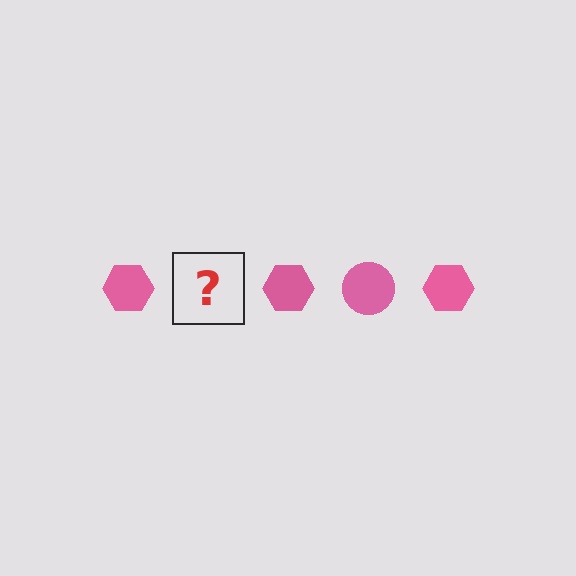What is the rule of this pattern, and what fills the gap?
The rule is that the pattern cycles through hexagon, circle shapes in pink. The gap should be filled with a pink circle.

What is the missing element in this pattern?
The missing element is a pink circle.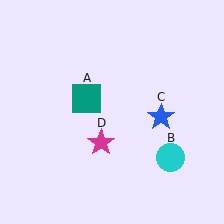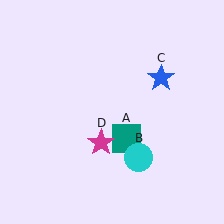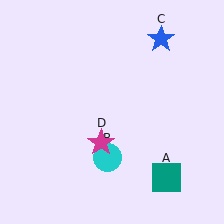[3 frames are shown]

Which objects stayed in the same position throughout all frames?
Magenta star (object D) remained stationary.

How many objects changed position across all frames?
3 objects changed position: teal square (object A), cyan circle (object B), blue star (object C).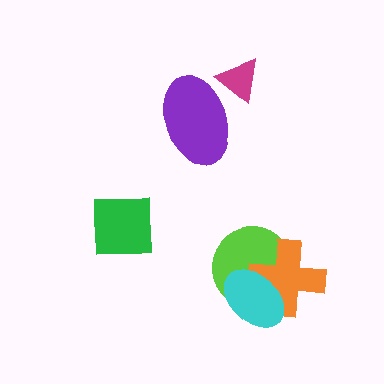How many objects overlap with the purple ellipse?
1 object overlaps with the purple ellipse.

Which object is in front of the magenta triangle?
The purple ellipse is in front of the magenta triangle.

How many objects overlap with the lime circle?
2 objects overlap with the lime circle.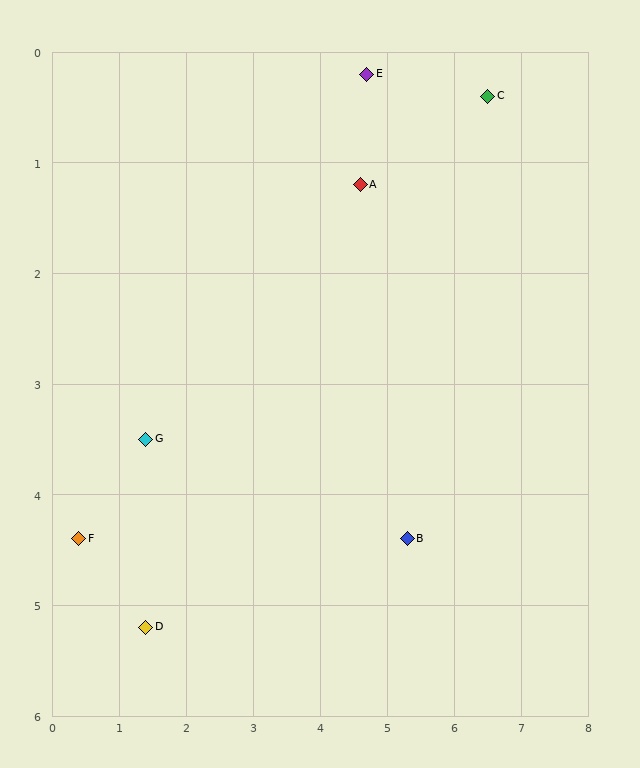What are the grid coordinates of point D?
Point D is at approximately (1.4, 5.2).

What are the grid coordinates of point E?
Point E is at approximately (4.7, 0.2).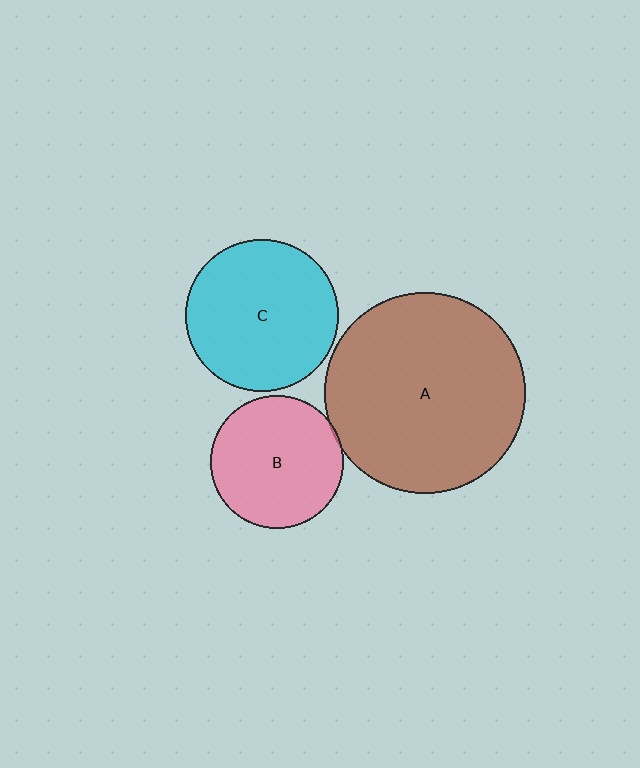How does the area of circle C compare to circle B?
Approximately 1.3 times.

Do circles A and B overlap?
Yes.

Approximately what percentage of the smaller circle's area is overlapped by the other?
Approximately 5%.